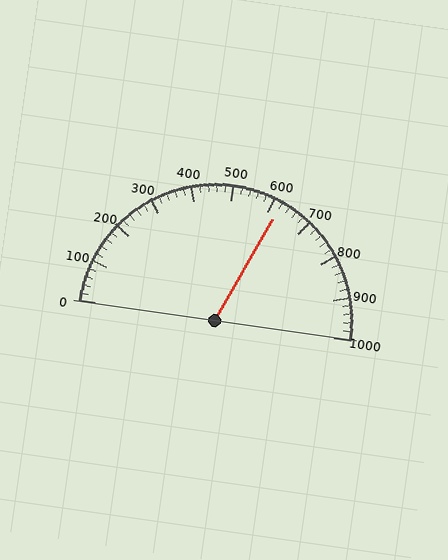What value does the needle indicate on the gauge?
The needle indicates approximately 620.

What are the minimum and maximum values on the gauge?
The gauge ranges from 0 to 1000.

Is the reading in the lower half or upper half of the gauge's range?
The reading is in the upper half of the range (0 to 1000).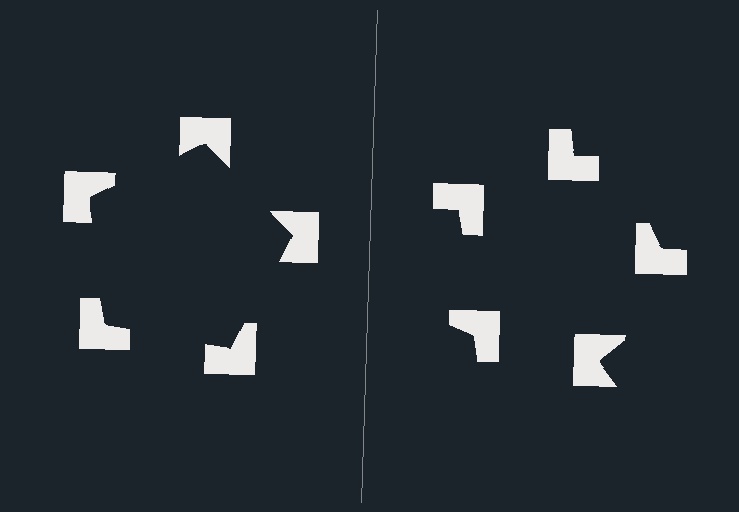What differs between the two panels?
The notched squares are positioned identically on both sides; only the wedge orientations differ. On the left they align to a pentagon; on the right they are misaligned.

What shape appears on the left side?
An illusory pentagon.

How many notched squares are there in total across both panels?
10 — 5 on each side.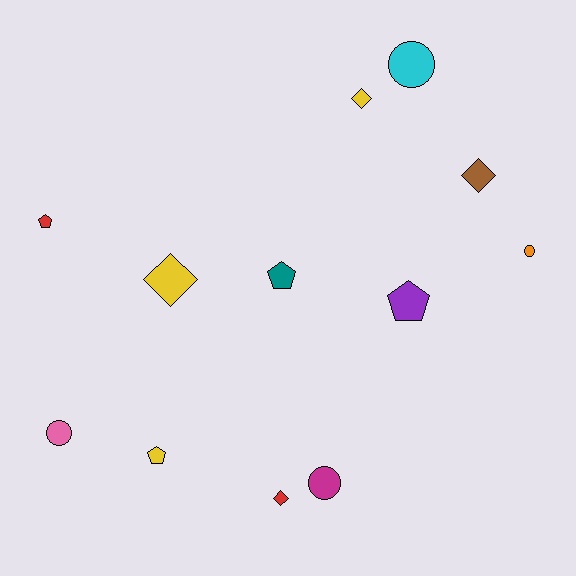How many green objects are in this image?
There are no green objects.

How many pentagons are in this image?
There are 4 pentagons.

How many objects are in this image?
There are 12 objects.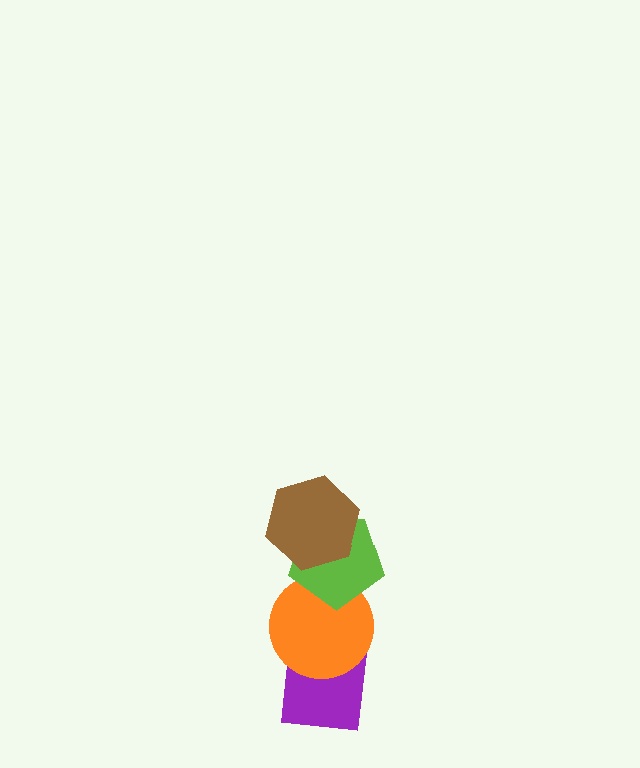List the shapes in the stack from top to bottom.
From top to bottom: the brown hexagon, the lime pentagon, the orange circle, the purple square.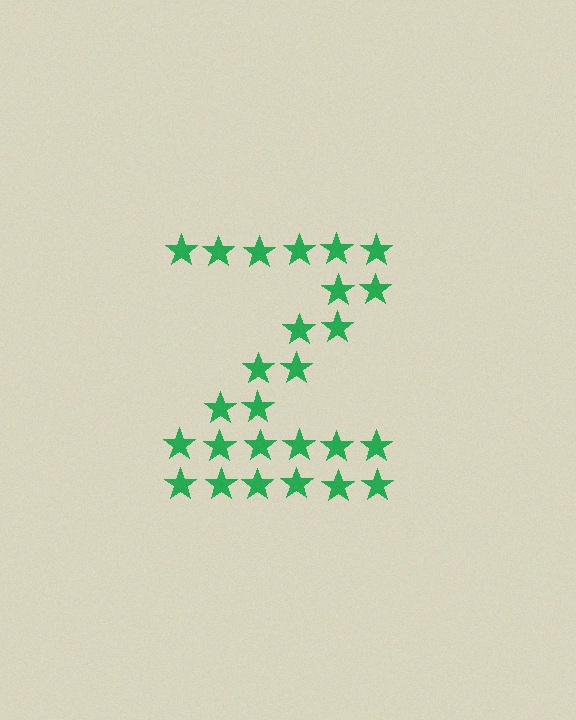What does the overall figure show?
The overall figure shows the letter Z.